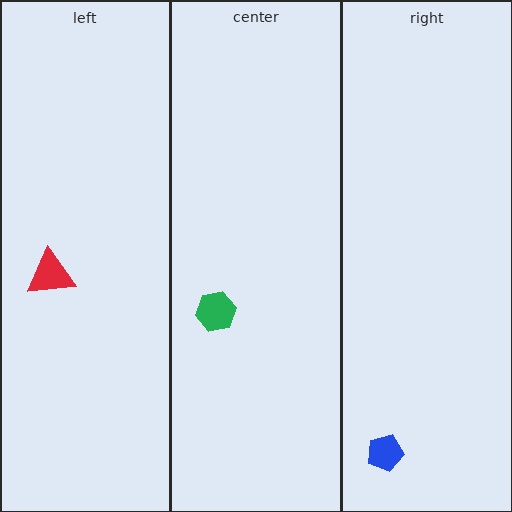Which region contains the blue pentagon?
The right region.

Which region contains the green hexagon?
The center region.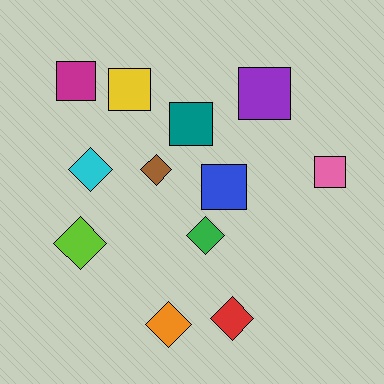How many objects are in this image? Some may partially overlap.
There are 12 objects.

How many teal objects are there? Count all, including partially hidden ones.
There is 1 teal object.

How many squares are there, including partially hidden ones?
There are 6 squares.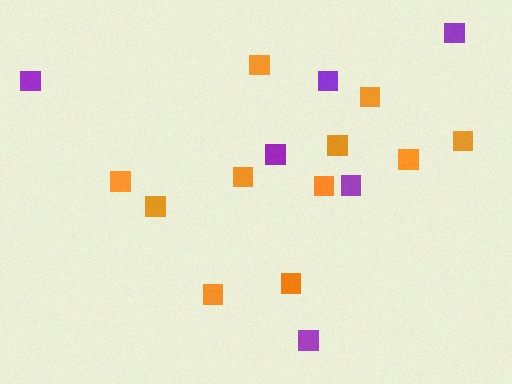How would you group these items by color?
There are 2 groups: one group of orange squares (11) and one group of purple squares (6).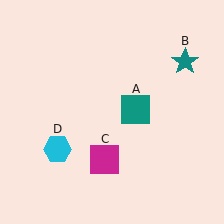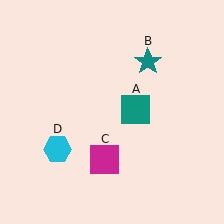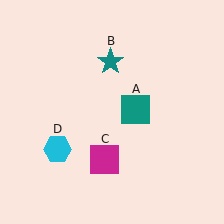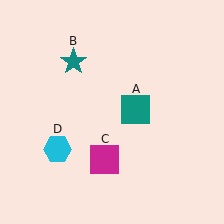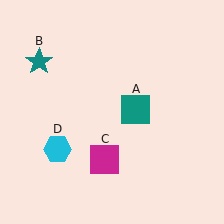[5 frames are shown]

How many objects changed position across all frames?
1 object changed position: teal star (object B).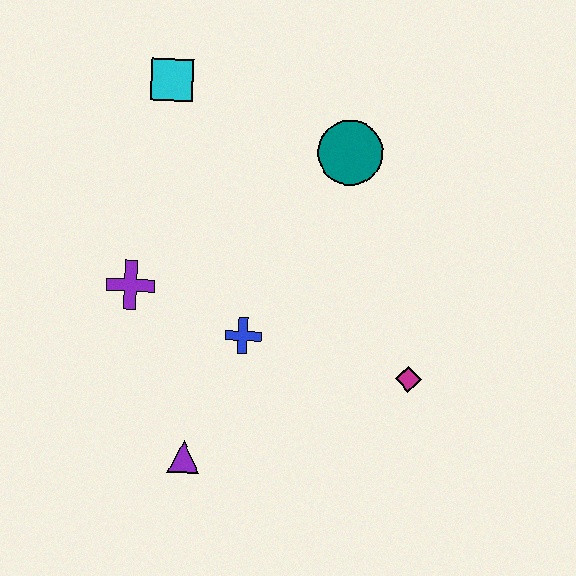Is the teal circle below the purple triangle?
No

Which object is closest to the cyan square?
The teal circle is closest to the cyan square.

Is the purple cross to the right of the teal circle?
No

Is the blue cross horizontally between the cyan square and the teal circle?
Yes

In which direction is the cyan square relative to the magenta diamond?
The cyan square is above the magenta diamond.